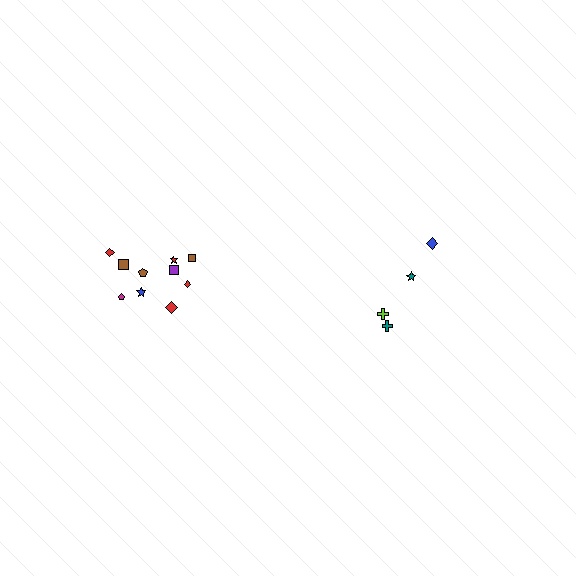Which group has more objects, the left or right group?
The left group.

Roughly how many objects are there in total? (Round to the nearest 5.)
Roughly 15 objects in total.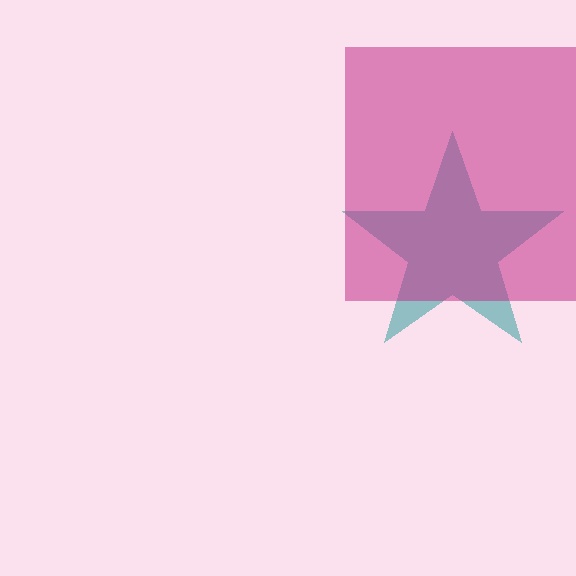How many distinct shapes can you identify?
There are 2 distinct shapes: a teal star, a magenta square.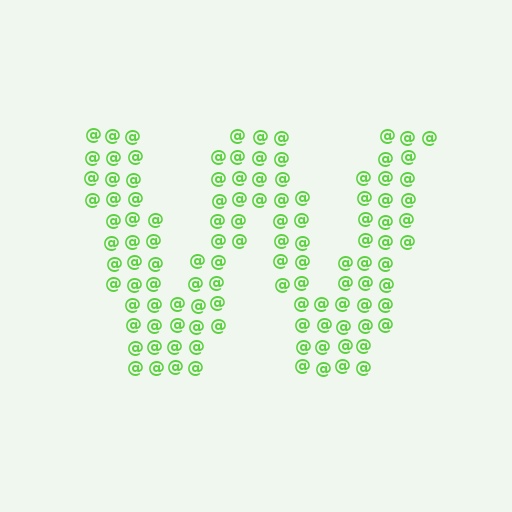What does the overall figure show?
The overall figure shows the letter W.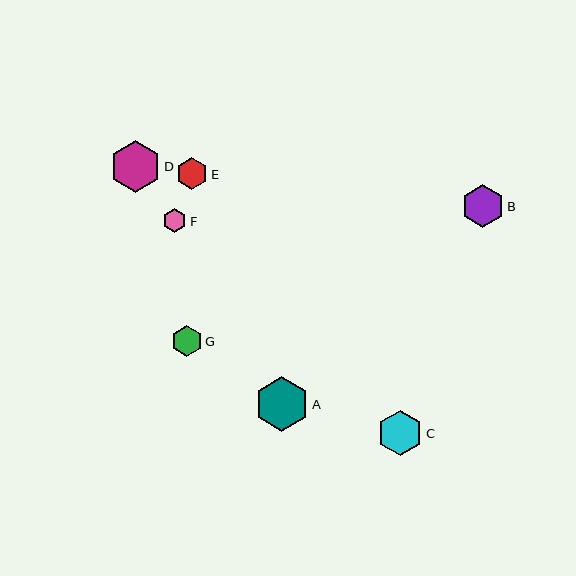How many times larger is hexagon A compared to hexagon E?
Hexagon A is approximately 1.7 times the size of hexagon E.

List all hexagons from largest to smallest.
From largest to smallest: A, D, C, B, E, G, F.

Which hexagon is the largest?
Hexagon A is the largest with a size of approximately 54 pixels.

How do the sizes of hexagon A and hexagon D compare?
Hexagon A and hexagon D are approximately the same size.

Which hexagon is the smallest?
Hexagon F is the smallest with a size of approximately 24 pixels.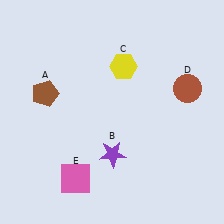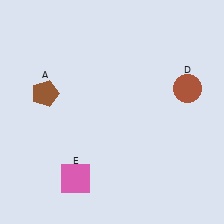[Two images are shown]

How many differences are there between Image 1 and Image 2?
There are 2 differences between the two images.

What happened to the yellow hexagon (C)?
The yellow hexagon (C) was removed in Image 2. It was in the top-right area of Image 1.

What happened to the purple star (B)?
The purple star (B) was removed in Image 2. It was in the bottom-right area of Image 1.